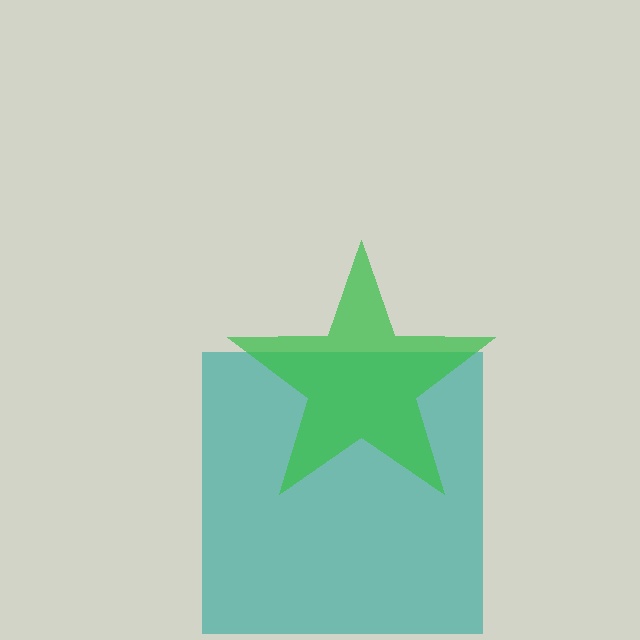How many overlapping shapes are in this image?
There are 2 overlapping shapes in the image.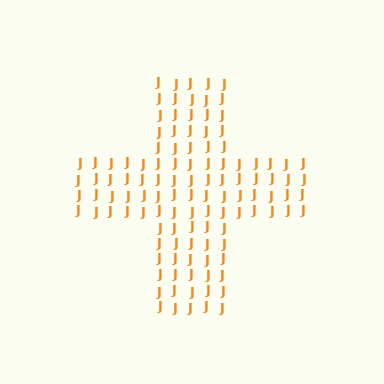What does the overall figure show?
The overall figure shows a cross.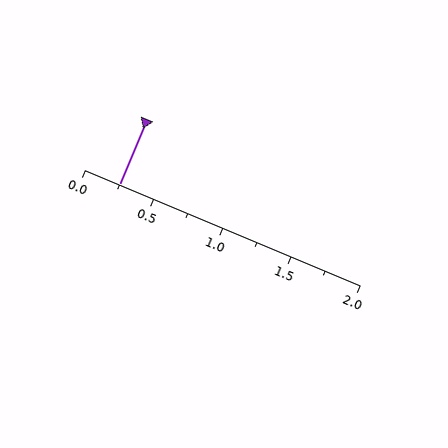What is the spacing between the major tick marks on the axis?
The major ticks are spaced 0.5 apart.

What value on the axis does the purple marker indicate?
The marker indicates approximately 0.25.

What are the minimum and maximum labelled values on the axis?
The axis runs from 0.0 to 2.0.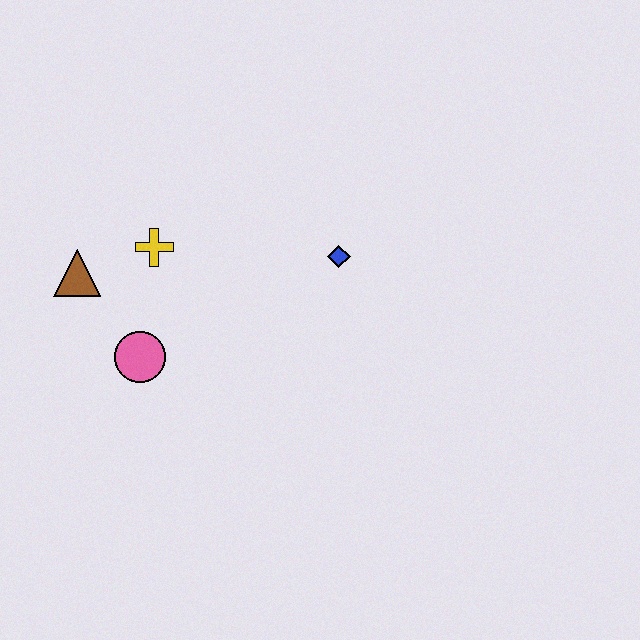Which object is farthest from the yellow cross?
The blue diamond is farthest from the yellow cross.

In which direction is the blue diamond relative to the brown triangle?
The blue diamond is to the right of the brown triangle.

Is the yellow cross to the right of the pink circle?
Yes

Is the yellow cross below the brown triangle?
No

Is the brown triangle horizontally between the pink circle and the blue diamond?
No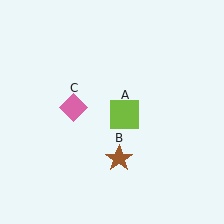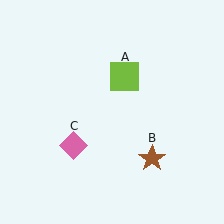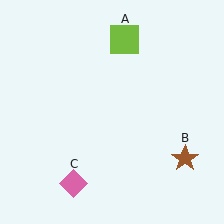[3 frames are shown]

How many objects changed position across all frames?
3 objects changed position: lime square (object A), brown star (object B), pink diamond (object C).